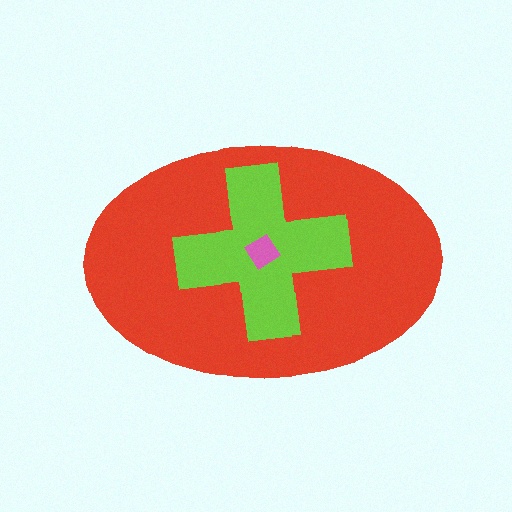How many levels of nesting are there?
3.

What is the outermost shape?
The red ellipse.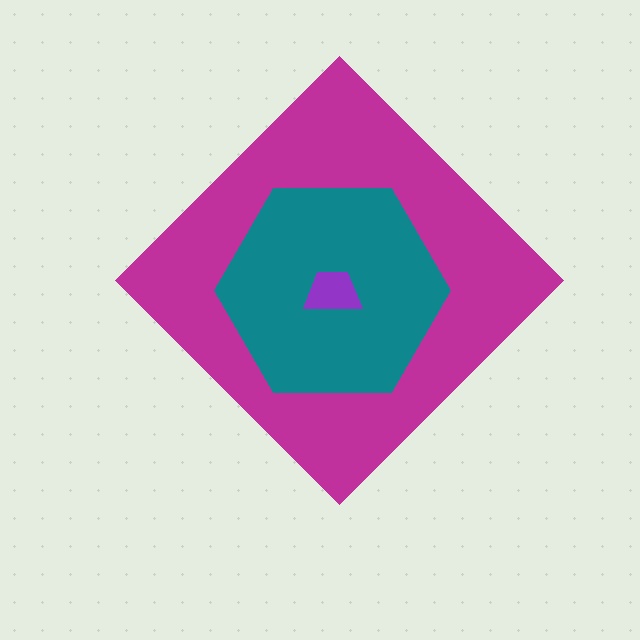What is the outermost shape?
The magenta diamond.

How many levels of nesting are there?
3.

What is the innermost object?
The purple trapezoid.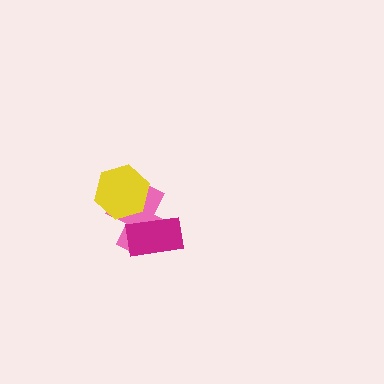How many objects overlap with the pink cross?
2 objects overlap with the pink cross.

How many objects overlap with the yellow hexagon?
1 object overlaps with the yellow hexagon.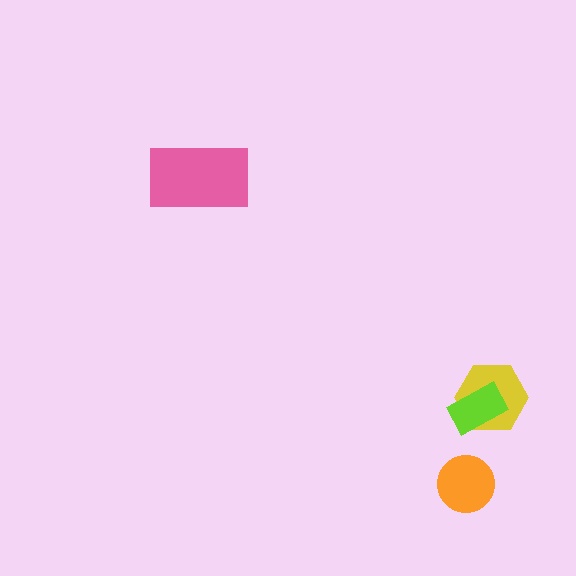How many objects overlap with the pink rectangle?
0 objects overlap with the pink rectangle.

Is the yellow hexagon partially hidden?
Yes, it is partially covered by another shape.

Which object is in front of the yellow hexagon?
The lime rectangle is in front of the yellow hexagon.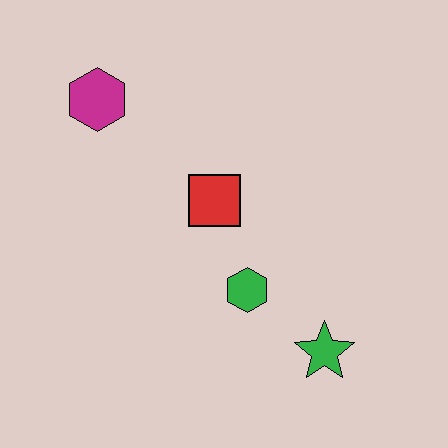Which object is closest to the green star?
The green hexagon is closest to the green star.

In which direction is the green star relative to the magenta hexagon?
The green star is below the magenta hexagon.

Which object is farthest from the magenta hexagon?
The green star is farthest from the magenta hexagon.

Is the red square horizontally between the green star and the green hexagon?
No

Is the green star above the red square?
No